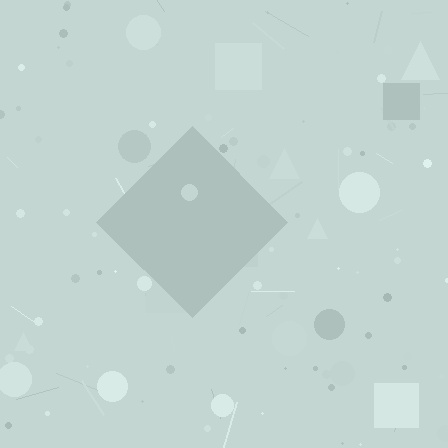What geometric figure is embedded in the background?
A diamond is embedded in the background.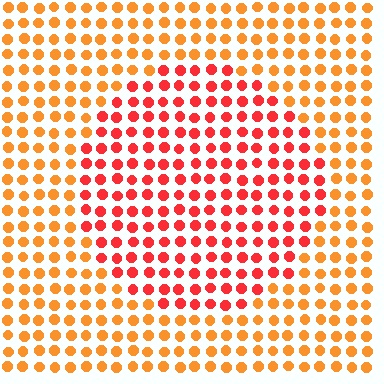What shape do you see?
I see a circle.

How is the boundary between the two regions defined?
The boundary is defined purely by a slight shift in hue (about 33 degrees). Spacing, size, and orientation are identical on both sides.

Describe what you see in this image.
The image is filled with small orange elements in a uniform arrangement. A circle-shaped region is visible where the elements are tinted to a slightly different hue, forming a subtle color boundary.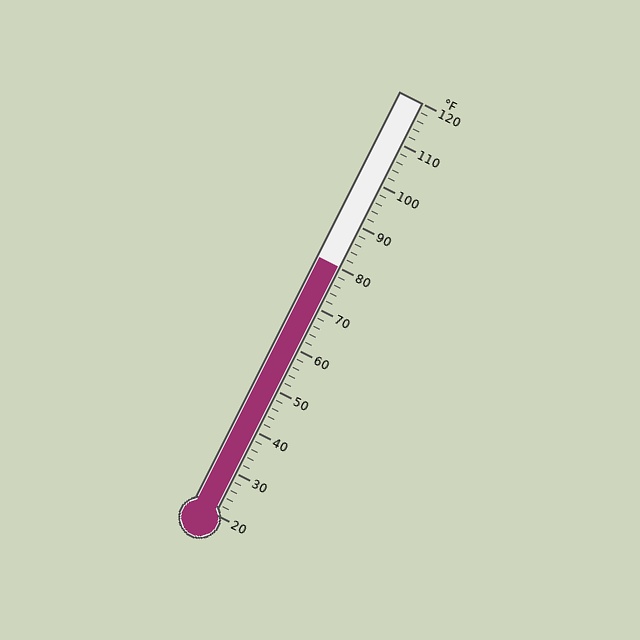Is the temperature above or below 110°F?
The temperature is below 110°F.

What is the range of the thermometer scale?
The thermometer scale ranges from 20°F to 120°F.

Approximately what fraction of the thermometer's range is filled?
The thermometer is filled to approximately 60% of its range.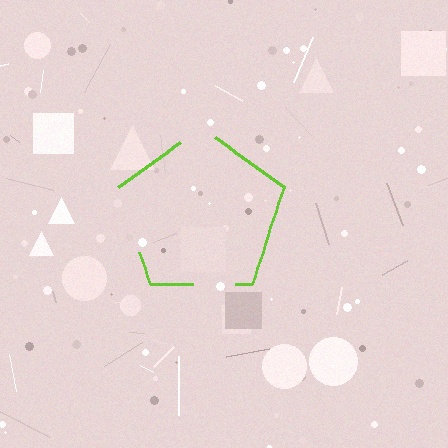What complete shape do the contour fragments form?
The contour fragments form a pentagon.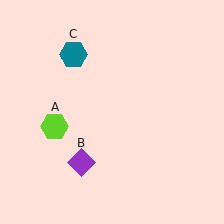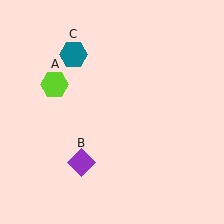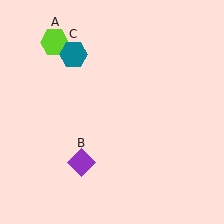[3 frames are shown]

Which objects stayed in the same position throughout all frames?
Purple diamond (object B) and teal hexagon (object C) remained stationary.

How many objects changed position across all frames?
1 object changed position: lime hexagon (object A).